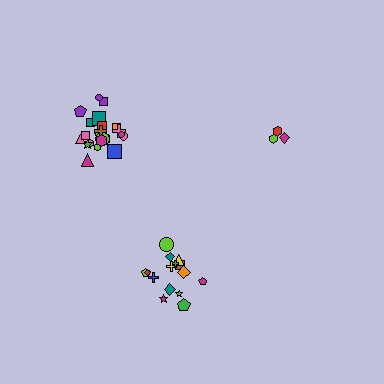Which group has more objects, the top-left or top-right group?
The top-left group.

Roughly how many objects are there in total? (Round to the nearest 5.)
Roughly 40 objects in total.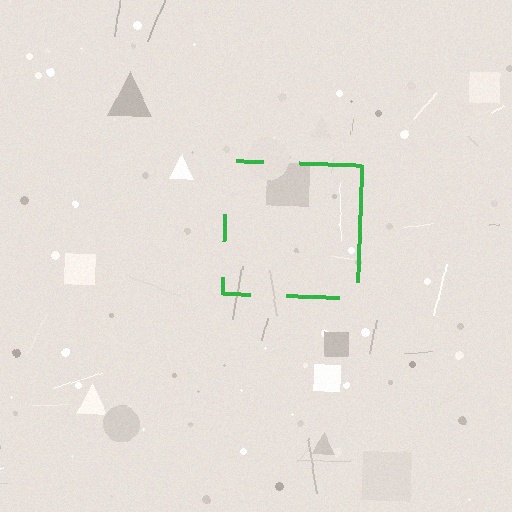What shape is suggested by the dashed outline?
The dashed outline suggests a square.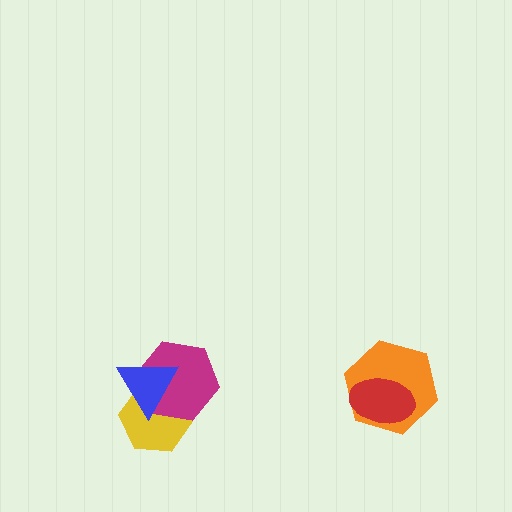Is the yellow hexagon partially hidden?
Yes, it is partially covered by another shape.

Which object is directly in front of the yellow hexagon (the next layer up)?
The magenta hexagon is directly in front of the yellow hexagon.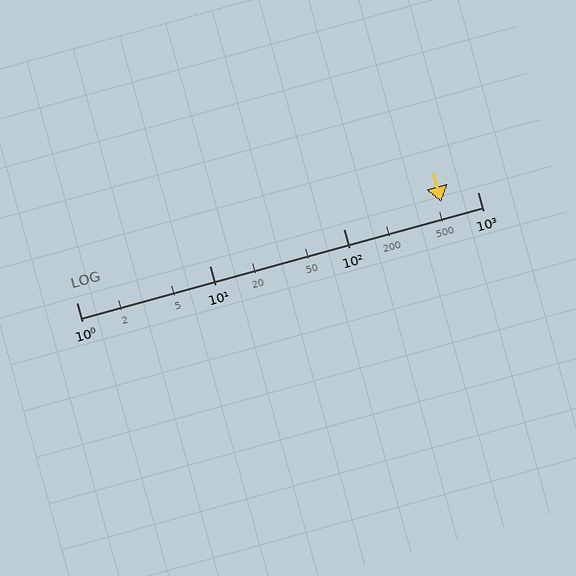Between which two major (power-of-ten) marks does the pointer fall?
The pointer is between 100 and 1000.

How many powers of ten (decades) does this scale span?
The scale spans 3 decades, from 1 to 1000.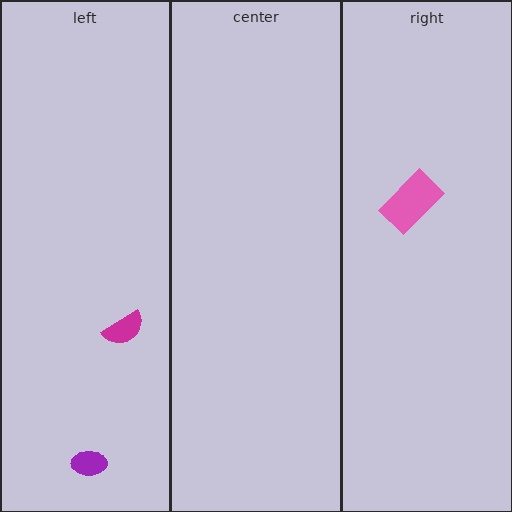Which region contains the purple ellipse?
The left region.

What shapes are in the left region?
The purple ellipse, the magenta semicircle.